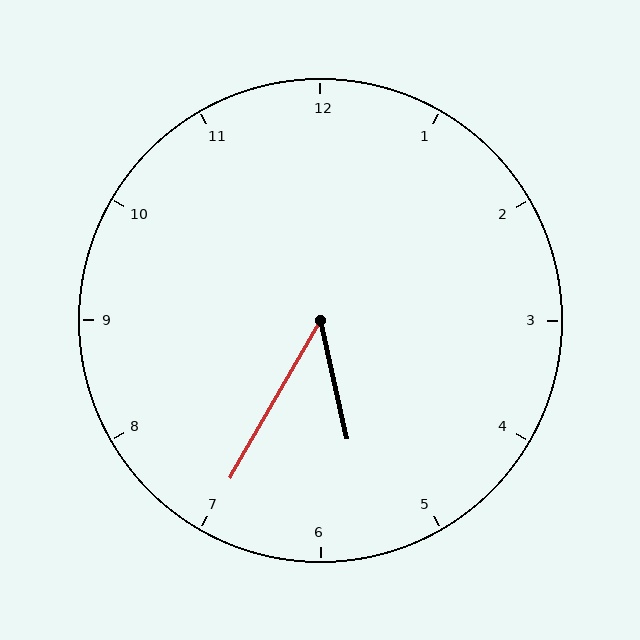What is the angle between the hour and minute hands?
Approximately 42 degrees.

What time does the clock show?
5:35.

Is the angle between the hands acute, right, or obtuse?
It is acute.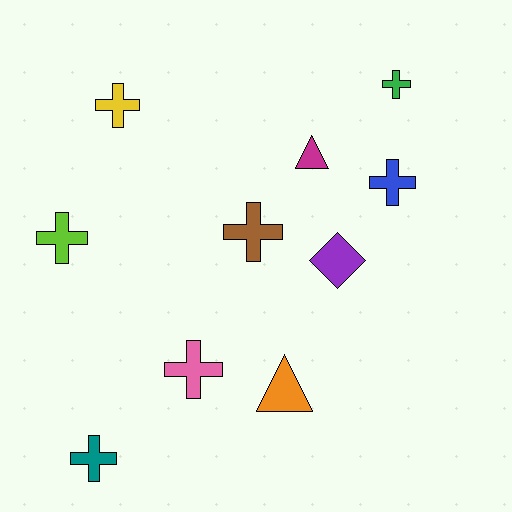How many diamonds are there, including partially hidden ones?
There is 1 diamond.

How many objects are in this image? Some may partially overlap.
There are 10 objects.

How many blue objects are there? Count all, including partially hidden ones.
There is 1 blue object.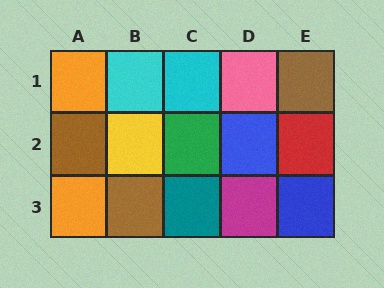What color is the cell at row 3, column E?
Blue.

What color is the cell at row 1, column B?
Cyan.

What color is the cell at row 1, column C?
Cyan.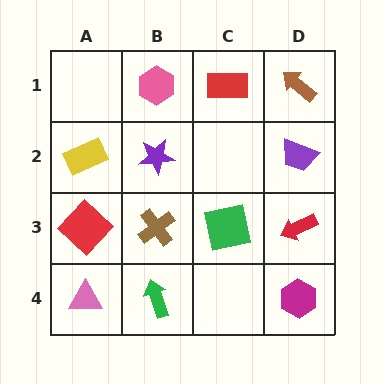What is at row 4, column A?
A pink triangle.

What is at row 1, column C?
A red rectangle.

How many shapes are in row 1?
3 shapes.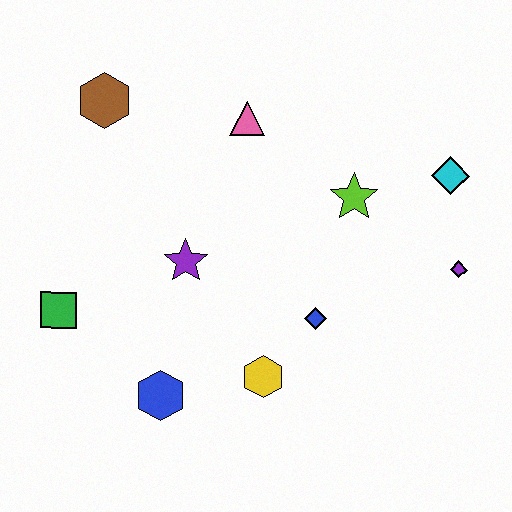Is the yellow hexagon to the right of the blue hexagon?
Yes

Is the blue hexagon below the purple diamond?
Yes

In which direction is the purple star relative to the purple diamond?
The purple star is to the left of the purple diamond.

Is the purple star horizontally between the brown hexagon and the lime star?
Yes